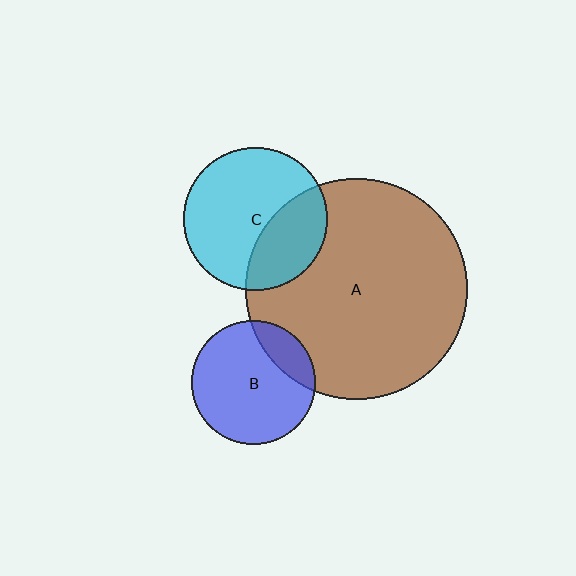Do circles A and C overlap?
Yes.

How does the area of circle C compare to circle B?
Approximately 1.3 times.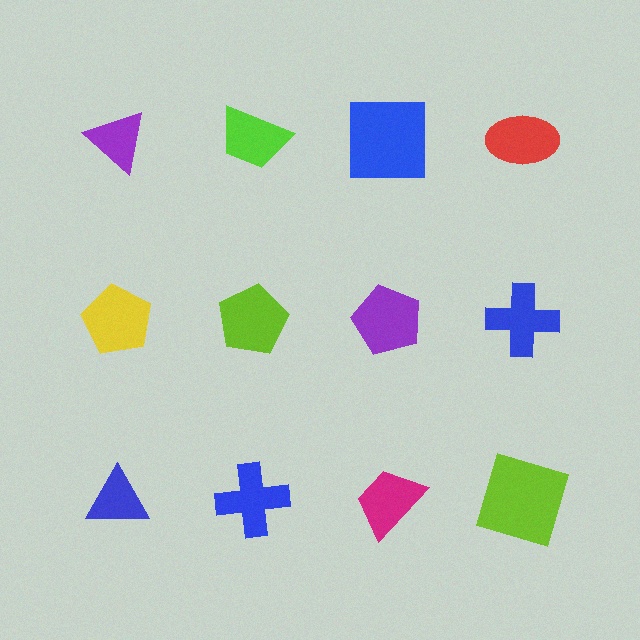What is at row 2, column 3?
A purple pentagon.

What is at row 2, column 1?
A yellow pentagon.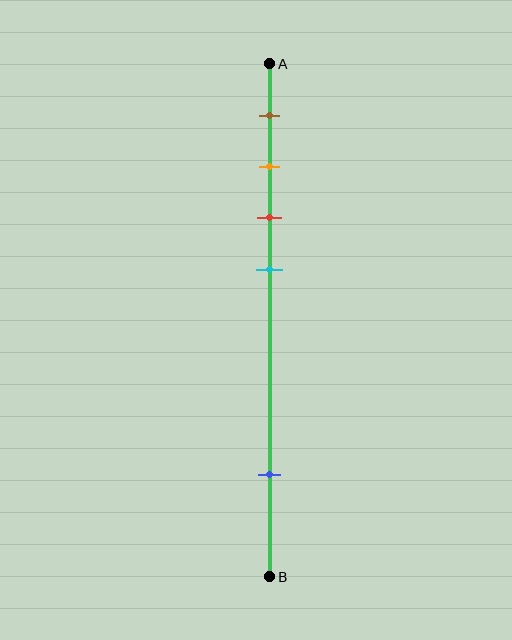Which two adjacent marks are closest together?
The orange and red marks are the closest adjacent pair.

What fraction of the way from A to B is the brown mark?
The brown mark is approximately 10% (0.1) of the way from A to B.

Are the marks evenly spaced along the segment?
No, the marks are not evenly spaced.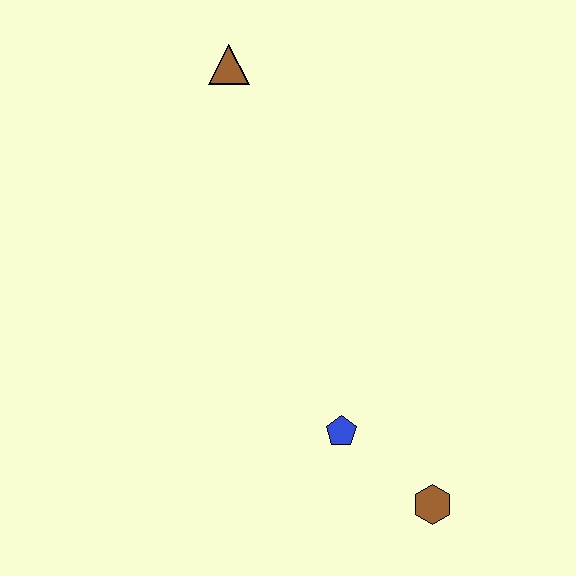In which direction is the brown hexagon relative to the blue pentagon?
The brown hexagon is to the right of the blue pentagon.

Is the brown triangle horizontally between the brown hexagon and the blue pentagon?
No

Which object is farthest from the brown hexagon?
The brown triangle is farthest from the brown hexagon.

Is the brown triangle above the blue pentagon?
Yes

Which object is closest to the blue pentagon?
The brown hexagon is closest to the blue pentagon.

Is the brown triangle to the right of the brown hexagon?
No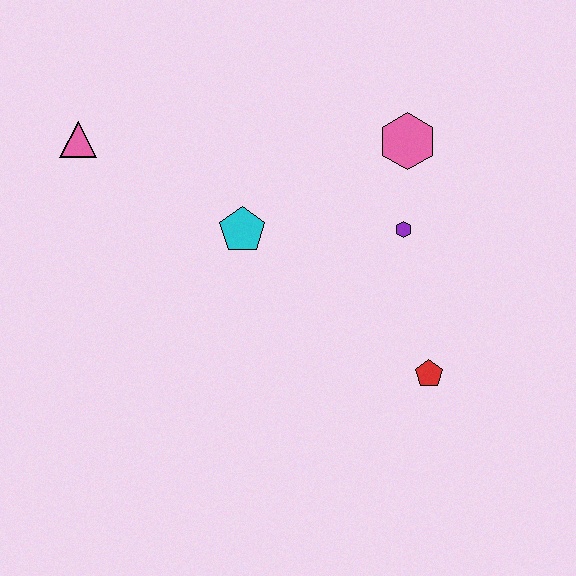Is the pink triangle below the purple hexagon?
No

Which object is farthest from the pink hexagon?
The pink triangle is farthest from the pink hexagon.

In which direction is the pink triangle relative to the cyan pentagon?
The pink triangle is to the left of the cyan pentagon.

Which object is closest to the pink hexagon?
The purple hexagon is closest to the pink hexagon.